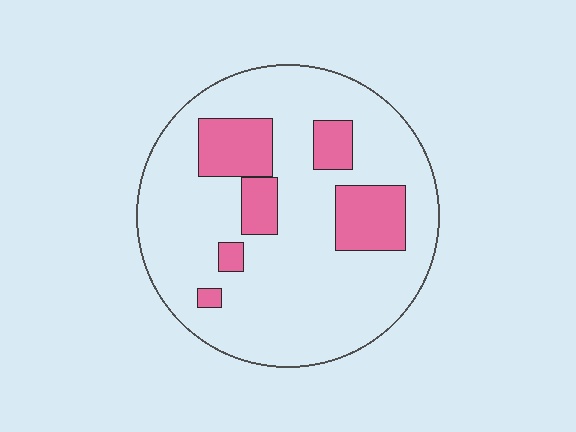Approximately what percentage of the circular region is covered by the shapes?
Approximately 20%.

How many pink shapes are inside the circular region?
6.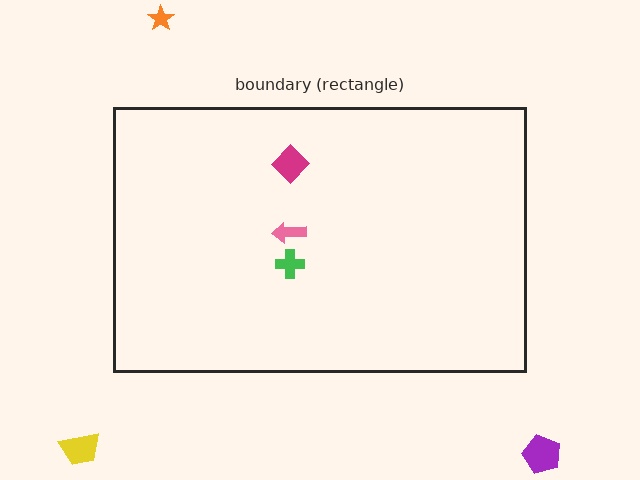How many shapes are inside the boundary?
3 inside, 3 outside.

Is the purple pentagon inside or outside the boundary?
Outside.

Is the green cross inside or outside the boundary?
Inside.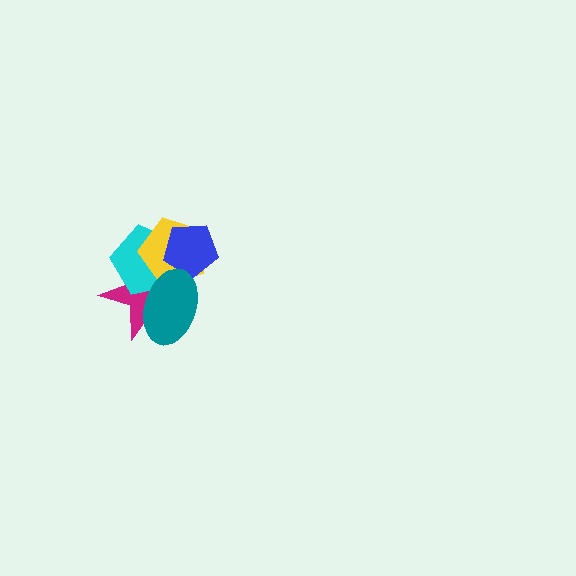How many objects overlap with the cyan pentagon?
4 objects overlap with the cyan pentagon.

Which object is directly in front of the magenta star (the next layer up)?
The cyan pentagon is directly in front of the magenta star.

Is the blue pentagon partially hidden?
Yes, it is partially covered by another shape.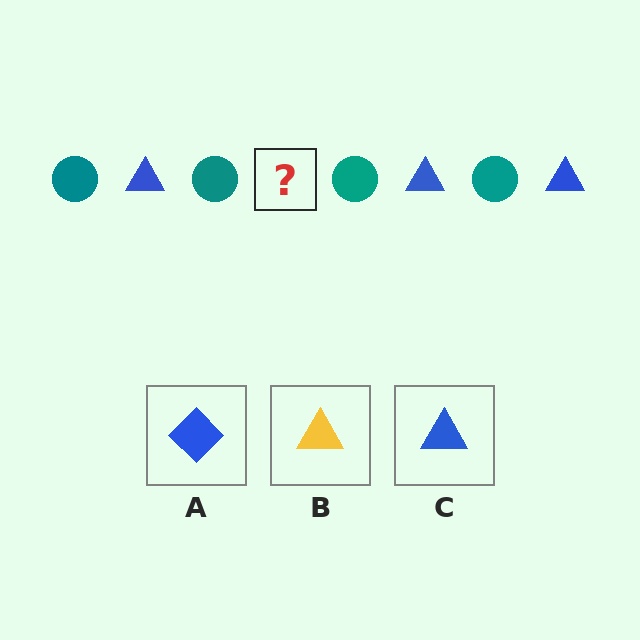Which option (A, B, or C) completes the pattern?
C.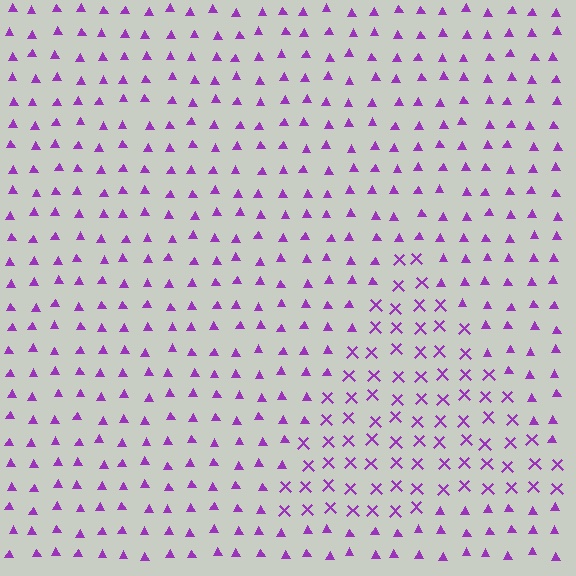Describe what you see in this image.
The image is filled with small purple elements arranged in a uniform grid. A triangle-shaped region contains X marks, while the surrounding area contains triangles. The boundary is defined purely by the change in element shape.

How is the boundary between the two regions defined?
The boundary is defined by a change in element shape: X marks inside vs. triangles outside. All elements share the same color and spacing.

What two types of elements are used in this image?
The image uses X marks inside the triangle region and triangles outside it.